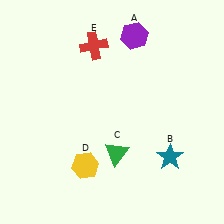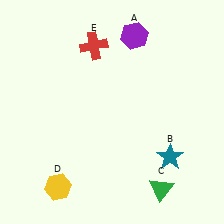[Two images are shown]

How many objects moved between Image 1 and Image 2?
2 objects moved between the two images.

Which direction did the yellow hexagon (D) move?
The yellow hexagon (D) moved left.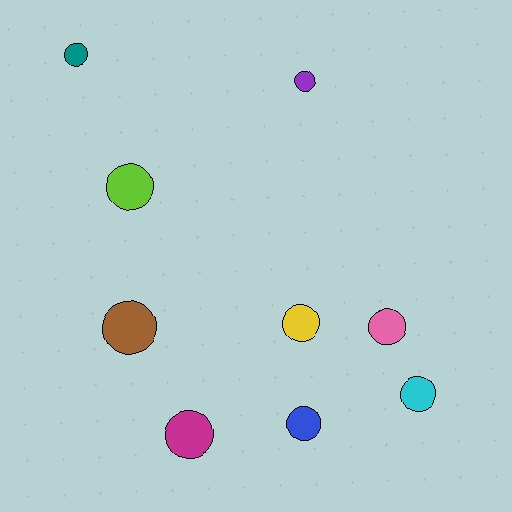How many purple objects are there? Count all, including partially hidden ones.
There is 1 purple object.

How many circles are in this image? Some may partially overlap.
There are 9 circles.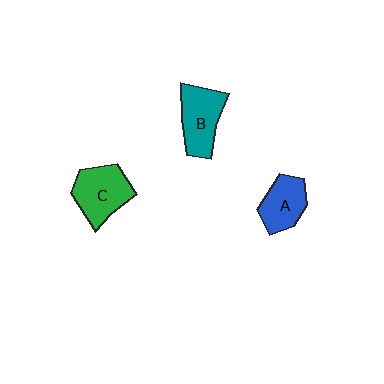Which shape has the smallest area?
Shape A (blue).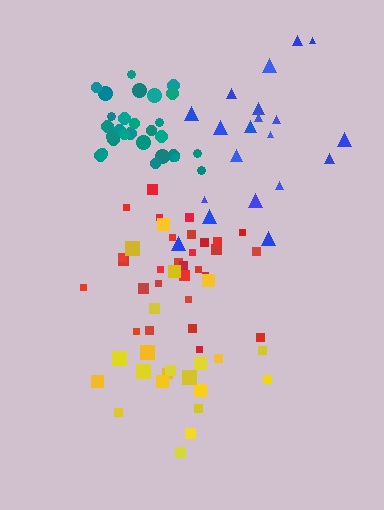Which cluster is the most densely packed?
Teal.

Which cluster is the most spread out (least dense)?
Blue.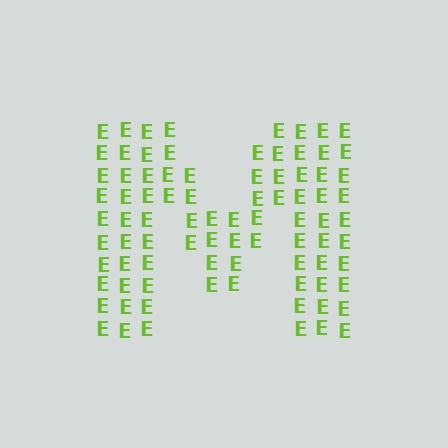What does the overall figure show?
The overall figure shows the letter M.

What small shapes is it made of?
It is made of small letter E's.